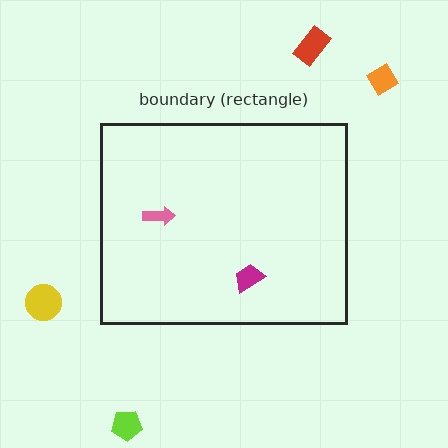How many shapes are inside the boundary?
2 inside, 4 outside.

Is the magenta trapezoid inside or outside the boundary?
Inside.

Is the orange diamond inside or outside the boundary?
Outside.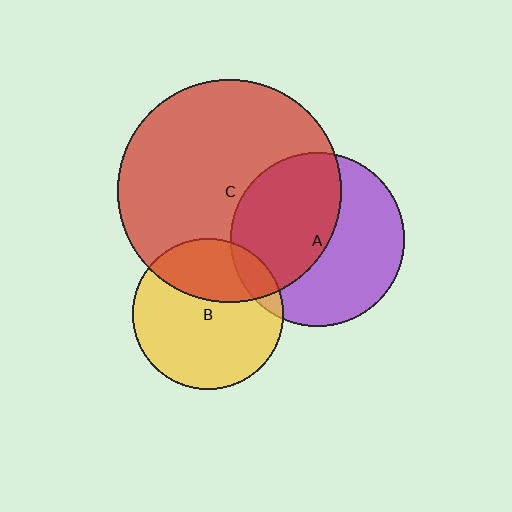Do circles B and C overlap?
Yes.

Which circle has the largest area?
Circle C (red).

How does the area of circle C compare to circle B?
Approximately 2.2 times.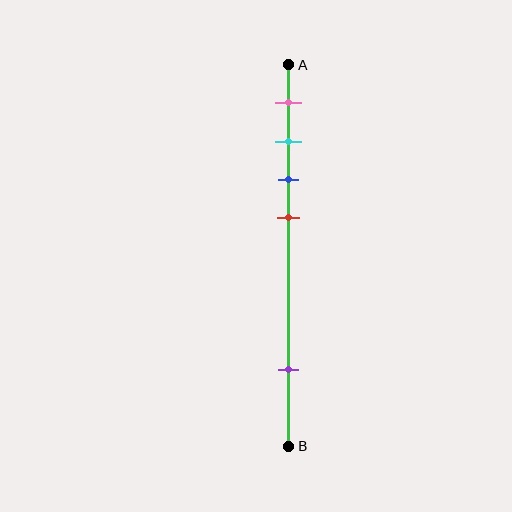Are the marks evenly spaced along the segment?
No, the marks are not evenly spaced.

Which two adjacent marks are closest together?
The cyan and blue marks are the closest adjacent pair.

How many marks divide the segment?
There are 5 marks dividing the segment.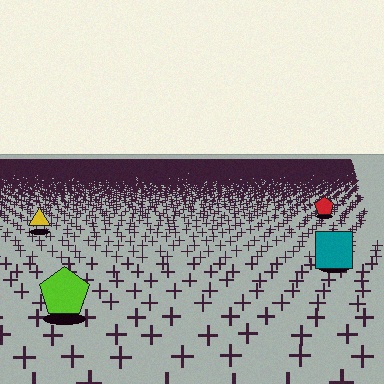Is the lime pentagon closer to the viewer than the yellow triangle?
Yes. The lime pentagon is closer — you can tell from the texture gradient: the ground texture is coarser near it.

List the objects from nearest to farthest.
From nearest to farthest: the lime pentagon, the teal square, the yellow triangle, the red pentagon.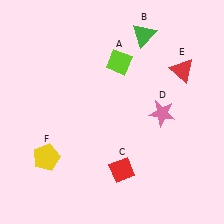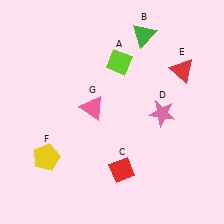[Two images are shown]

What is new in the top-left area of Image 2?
A pink triangle (G) was added in the top-left area of Image 2.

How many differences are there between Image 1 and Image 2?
There is 1 difference between the two images.